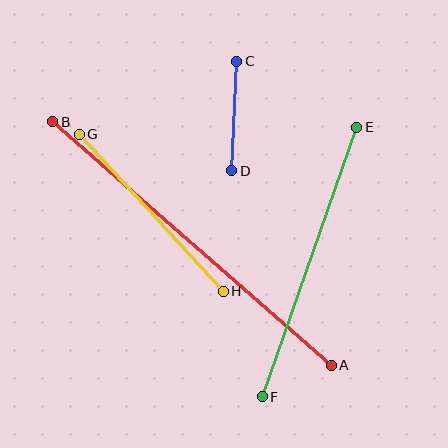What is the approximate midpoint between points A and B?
The midpoint is at approximately (192, 243) pixels.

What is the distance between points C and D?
The distance is approximately 110 pixels.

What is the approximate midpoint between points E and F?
The midpoint is at approximately (310, 262) pixels.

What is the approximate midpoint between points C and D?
The midpoint is at approximately (234, 116) pixels.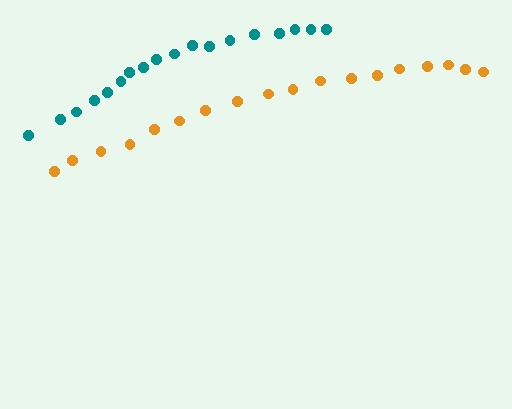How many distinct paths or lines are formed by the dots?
There are 2 distinct paths.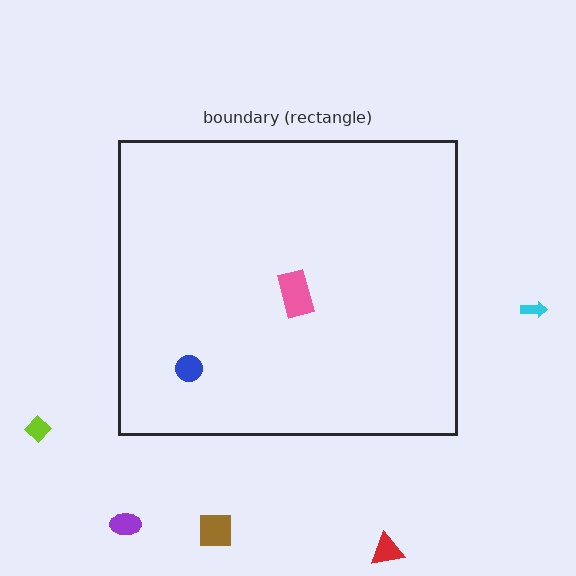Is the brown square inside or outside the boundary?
Outside.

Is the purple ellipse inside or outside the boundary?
Outside.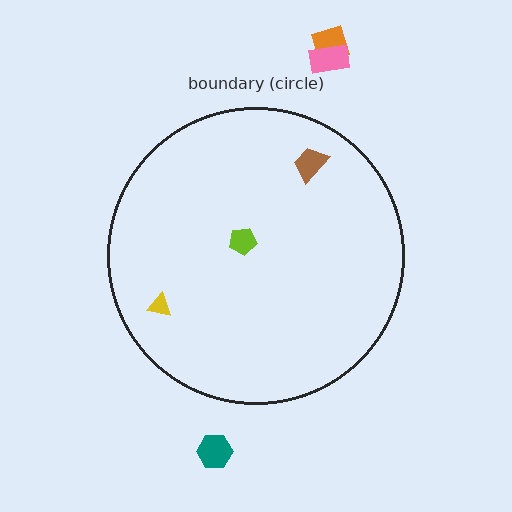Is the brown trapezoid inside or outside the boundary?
Inside.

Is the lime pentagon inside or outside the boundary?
Inside.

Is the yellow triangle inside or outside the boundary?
Inside.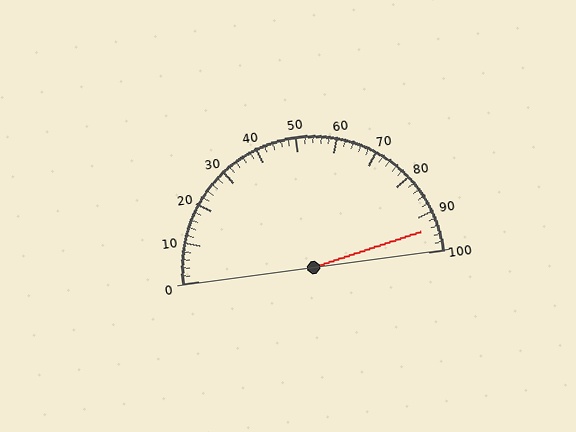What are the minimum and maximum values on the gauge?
The gauge ranges from 0 to 100.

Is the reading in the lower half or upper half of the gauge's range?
The reading is in the upper half of the range (0 to 100).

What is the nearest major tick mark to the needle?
The nearest major tick mark is 90.